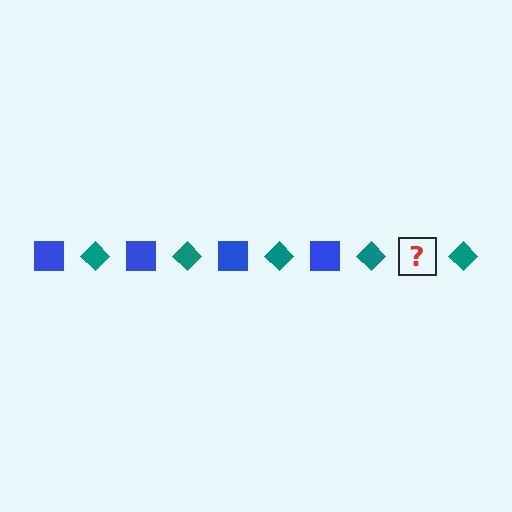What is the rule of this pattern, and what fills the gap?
The rule is that the pattern alternates between blue square and teal diamond. The gap should be filled with a blue square.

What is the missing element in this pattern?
The missing element is a blue square.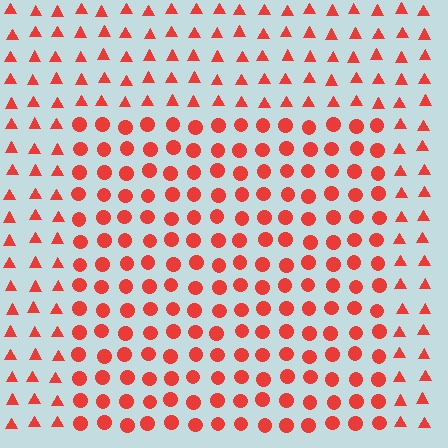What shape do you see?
I see a rectangle.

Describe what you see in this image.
The image is filled with small red elements arranged in a uniform grid. A rectangle-shaped region contains circles, while the surrounding area contains triangles. The boundary is defined purely by the change in element shape.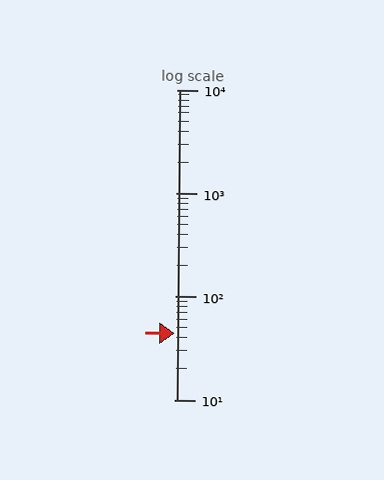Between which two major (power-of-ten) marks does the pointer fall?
The pointer is between 10 and 100.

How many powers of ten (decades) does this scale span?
The scale spans 3 decades, from 10 to 10000.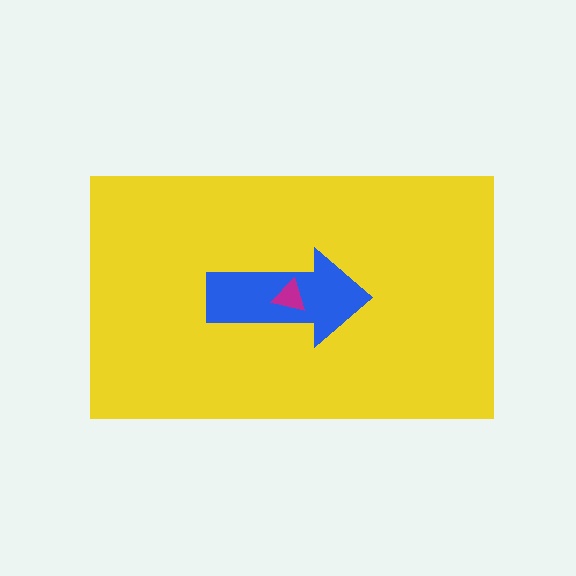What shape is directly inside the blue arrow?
The magenta triangle.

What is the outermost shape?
The yellow rectangle.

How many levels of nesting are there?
3.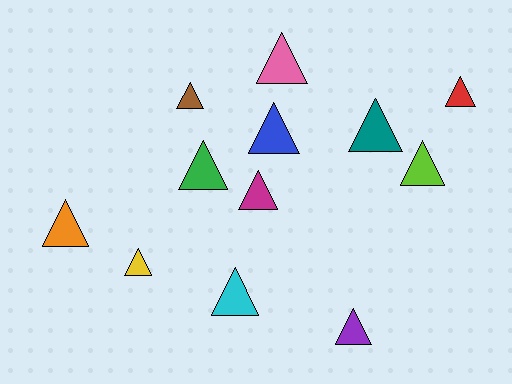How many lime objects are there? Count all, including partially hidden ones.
There is 1 lime object.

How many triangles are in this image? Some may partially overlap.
There are 12 triangles.